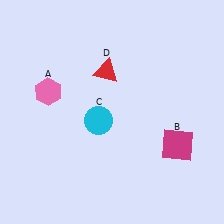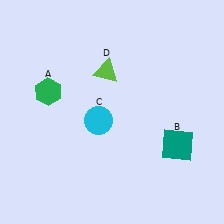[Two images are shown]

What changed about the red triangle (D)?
In Image 1, D is red. In Image 2, it changed to lime.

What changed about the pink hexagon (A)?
In Image 1, A is pink. In Image 2, it changed to green.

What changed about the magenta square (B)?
In Image 1, B is magenta. In Image 2, it changed to teal.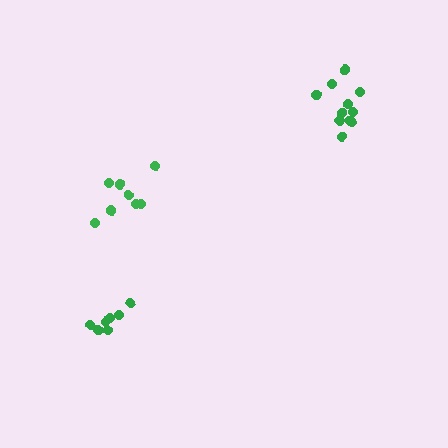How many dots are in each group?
Group 1: 11 dots, Group 2: 7 dots, Group 3: 8 dots (26 total).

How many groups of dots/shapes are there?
There are 3 groups.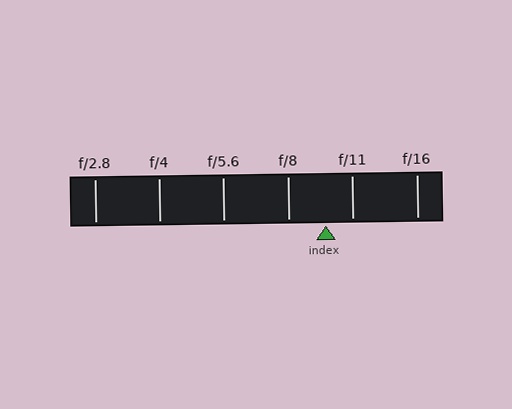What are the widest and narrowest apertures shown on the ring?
The widest aperture shown is f/2.8 and the narrowest is f/16.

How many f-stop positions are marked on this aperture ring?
There are 6 f-stop positions marked.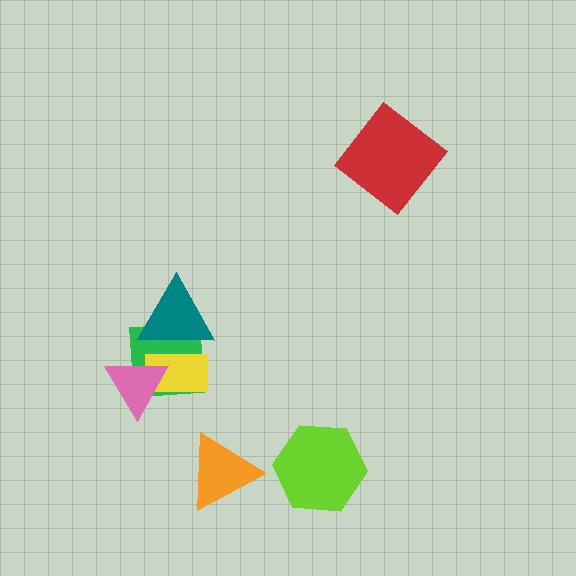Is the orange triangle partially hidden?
No, no other shape covers it.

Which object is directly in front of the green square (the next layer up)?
The yellow rectangle is directly in front of the green square.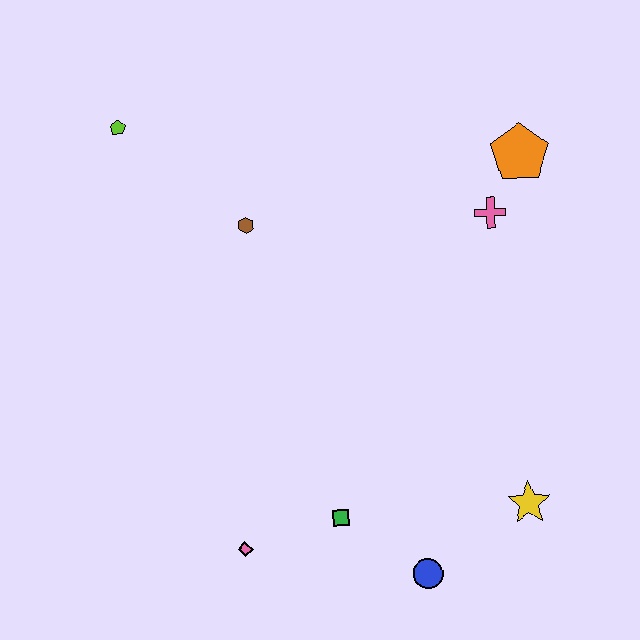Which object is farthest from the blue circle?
The lime pentagon is farthest from the blue circle.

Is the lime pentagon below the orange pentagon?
No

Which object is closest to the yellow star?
The blue circle is closest to the yellow star.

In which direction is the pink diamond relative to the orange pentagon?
The pink diamond is below the orange pentagon.